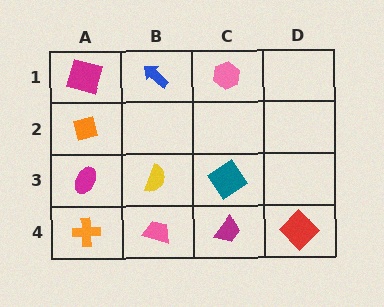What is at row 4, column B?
A pink trapezoid.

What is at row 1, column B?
A blue arrow.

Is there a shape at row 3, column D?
No, that cell is empty.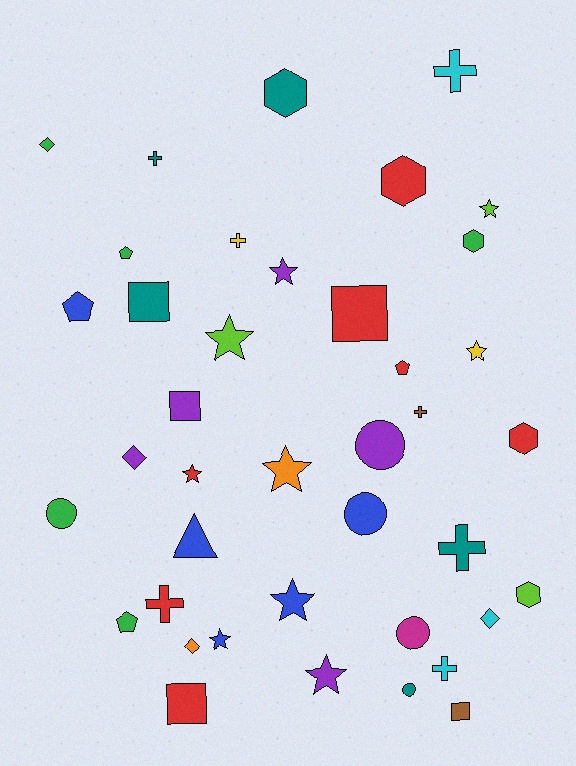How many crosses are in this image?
There are 7 crosses.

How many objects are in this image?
There are 40 objects.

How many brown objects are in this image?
There are 2 brown objects.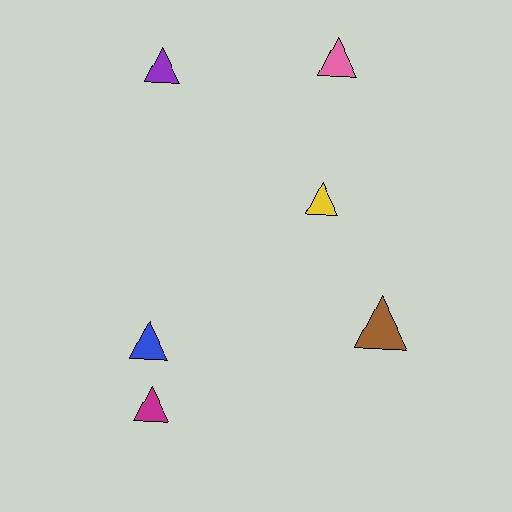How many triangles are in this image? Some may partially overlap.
There are 6 triangles.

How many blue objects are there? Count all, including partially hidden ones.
There is 1 blue object.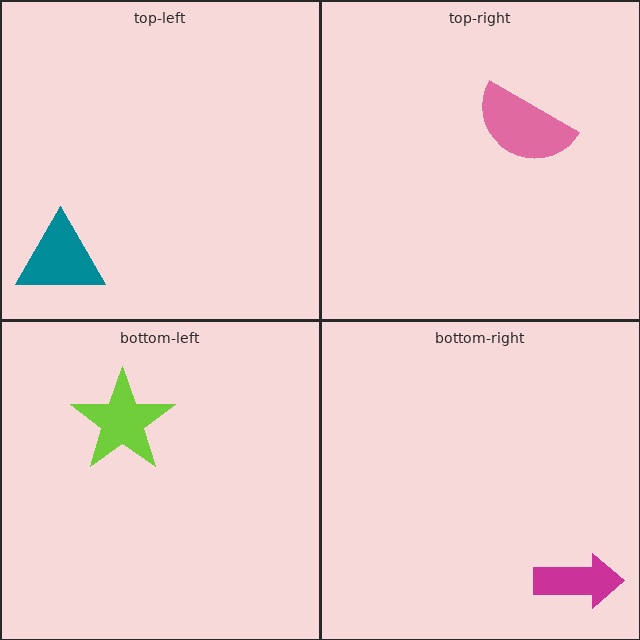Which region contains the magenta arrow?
The bottom-right region.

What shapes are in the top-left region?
The teal triangle.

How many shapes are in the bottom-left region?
1.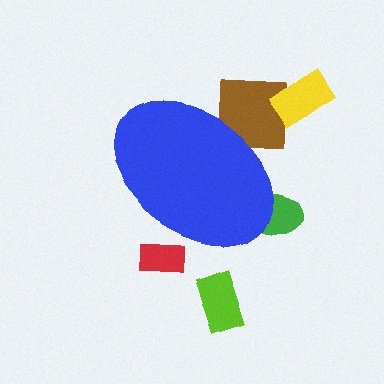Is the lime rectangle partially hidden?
No, the lime rectangle is fully visible.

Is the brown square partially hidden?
Yes, the brown square is partially hidden behind the blue ellipse.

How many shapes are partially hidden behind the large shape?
3 shapes are partially hidden.